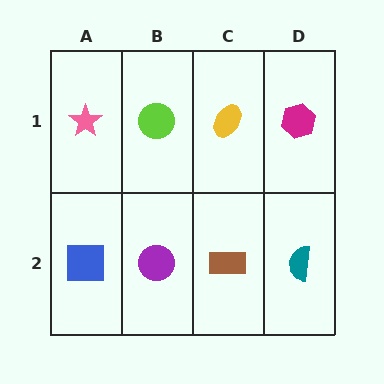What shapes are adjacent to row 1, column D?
A teal semicircle (row 2, column D), a yellow ellipse (row 1, column C).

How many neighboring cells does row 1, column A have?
2.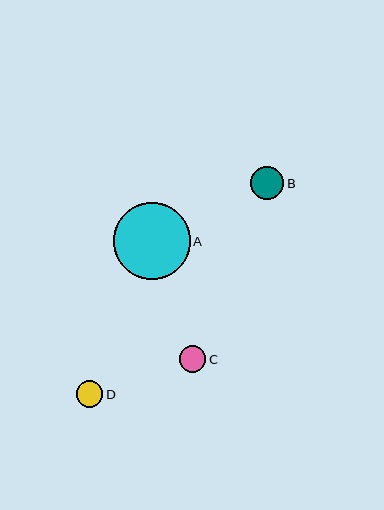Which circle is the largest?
Circle A is the largest with a size of approximately 77 pixels.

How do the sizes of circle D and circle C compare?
Circle D and circle C are approximately the same size.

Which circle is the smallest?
Circle C is the smallest with a size of approximately 26 pixels.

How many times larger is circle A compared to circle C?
Circle A is approximately 2.9 times the size of circle C.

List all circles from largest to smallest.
From largest to smallest: A, B, D, C.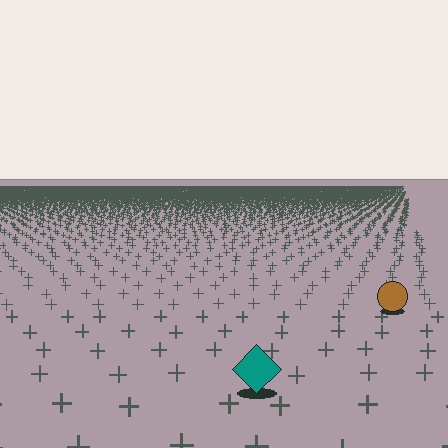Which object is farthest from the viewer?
The brown circle is farthest from the viewer. It appears smaller and the ground texture around it is denser.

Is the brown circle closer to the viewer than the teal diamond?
No. The teal diamond is closer — you can tell from the texture gradient: the ground texture is coarser near it.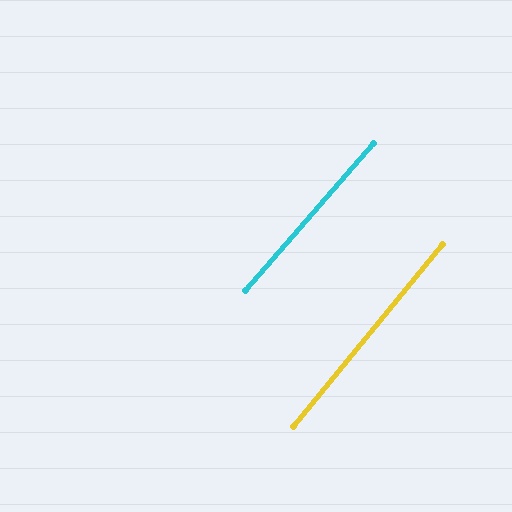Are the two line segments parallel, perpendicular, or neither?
Parallel — their directions differ by only 1.9°.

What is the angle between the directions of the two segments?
Approximately 2 degrees.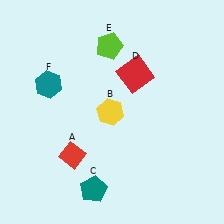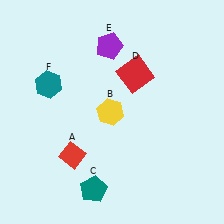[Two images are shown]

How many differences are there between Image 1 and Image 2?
There is 1 difference between the two images.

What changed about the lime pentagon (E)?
In Image 1, E is lime. In Image 2, it changed to purple.